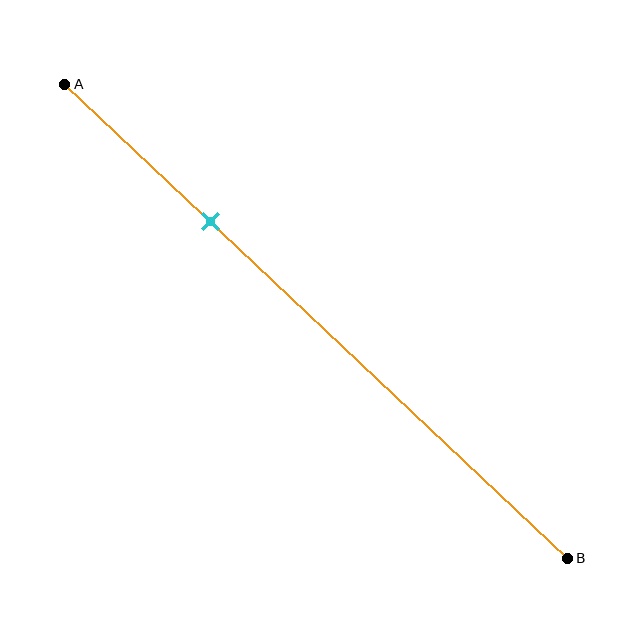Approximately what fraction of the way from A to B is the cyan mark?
The cyan mark is approximately 30% of the way from A to B.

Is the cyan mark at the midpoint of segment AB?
No, the mark is at about 30% from A, not at the 50% midpoint.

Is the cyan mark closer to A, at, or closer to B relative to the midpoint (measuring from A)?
The cyan mark is closer to point A than the midpoint of segment AB.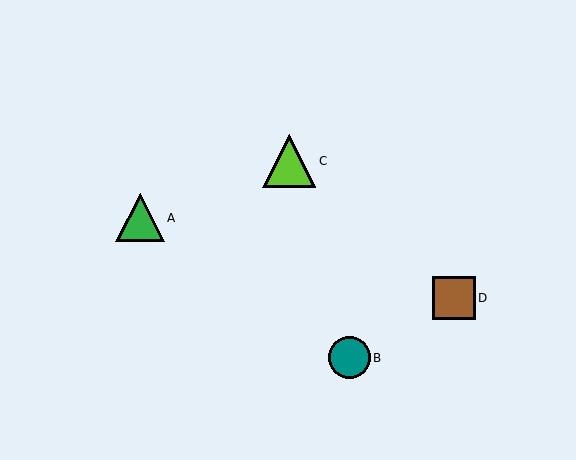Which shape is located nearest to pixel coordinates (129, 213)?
The green triangle (labeled A) at (140, 218) is nearest to that location.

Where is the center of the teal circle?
The center of the teal circle is at (349, 358).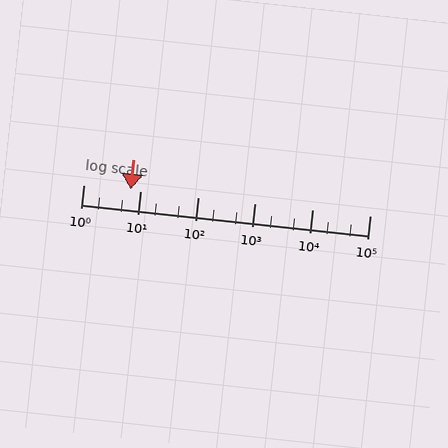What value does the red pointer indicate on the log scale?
The pointer indicates approximately 6.6.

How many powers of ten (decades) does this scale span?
The scale spans 5 decades, from 1 to 100000.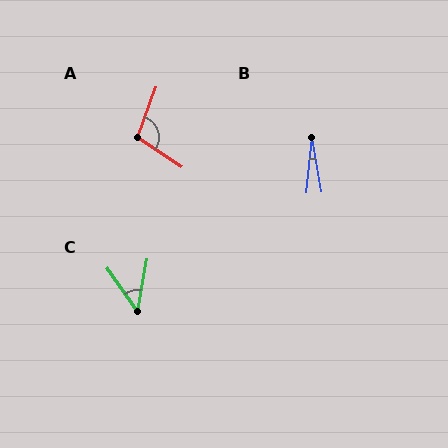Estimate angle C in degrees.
Approximately 45 degrees.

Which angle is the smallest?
B, at approximately 16 degrees.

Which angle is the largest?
A, at approximately 104 degrees.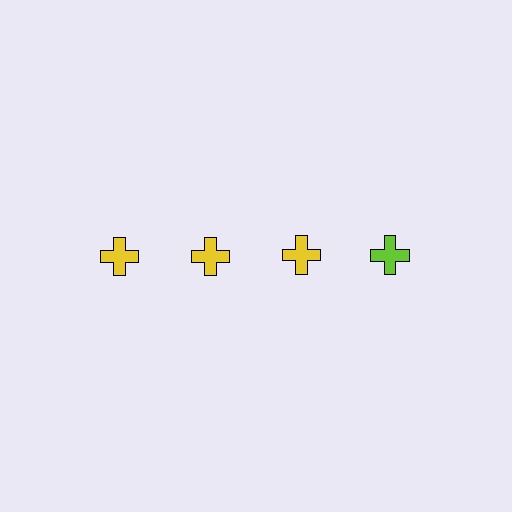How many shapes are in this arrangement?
There are 4 shapes arranged in a grid pattern.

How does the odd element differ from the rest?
It has a different color: lime instead of yellow.